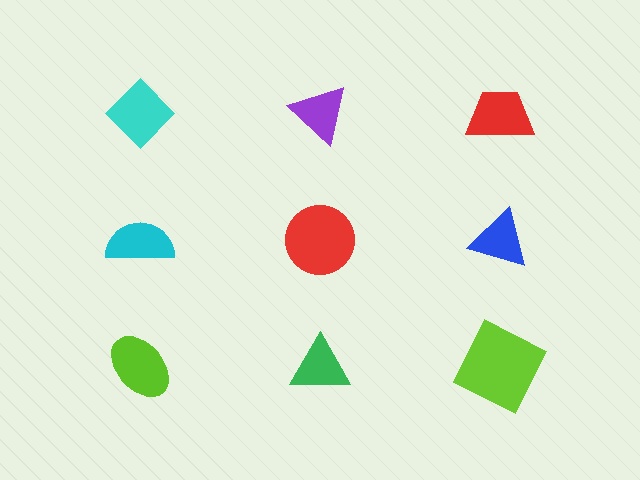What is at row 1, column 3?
A red trapezoid.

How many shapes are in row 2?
3 shapes.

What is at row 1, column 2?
A purple triangle.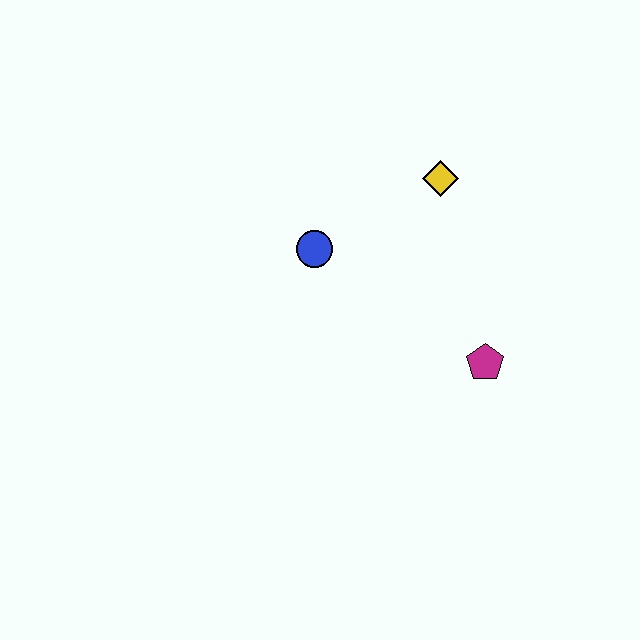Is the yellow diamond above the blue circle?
Yes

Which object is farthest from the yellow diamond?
The magenta pentagon is farthest from the yellow diamond.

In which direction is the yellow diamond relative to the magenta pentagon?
The yellow diamond is above the magenta pentagon.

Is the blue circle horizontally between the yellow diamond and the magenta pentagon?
No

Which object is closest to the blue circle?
The yellow diamond is closest to the blue circle.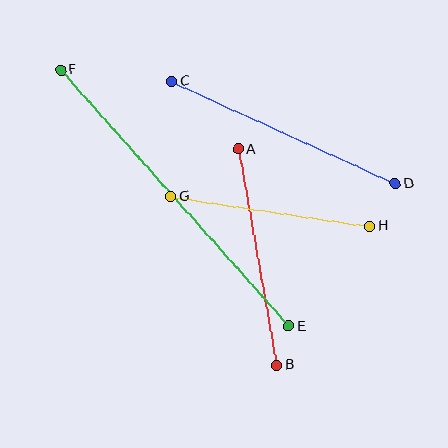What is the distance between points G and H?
The distance is approximately 201 pixels.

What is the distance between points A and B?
The distance is approximately 219 pixels.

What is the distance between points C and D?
The distance is approximately 246 pixels.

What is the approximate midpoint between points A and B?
The midpoint is at approximately (257, 257) pixels.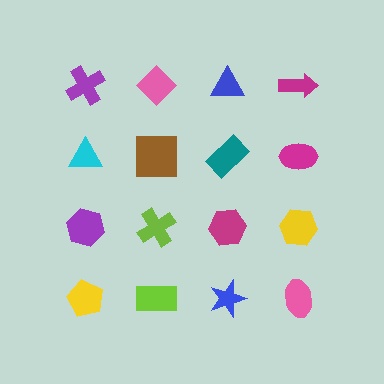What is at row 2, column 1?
A cyan triangle.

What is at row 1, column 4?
A magenta arrow.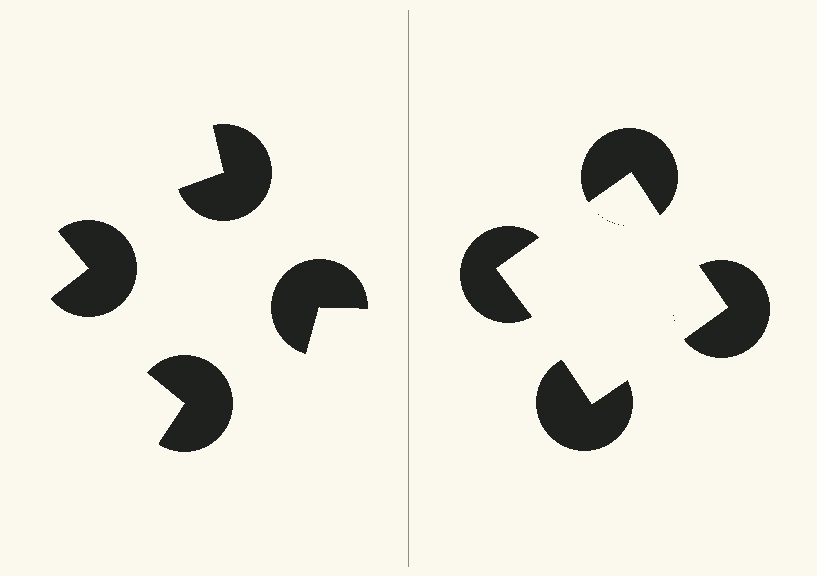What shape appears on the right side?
An illusory square.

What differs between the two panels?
The pac-man discs are positioned identically on both sides; only the wedge orientations differ. On the right they align to a square; on the left they are misaligned.